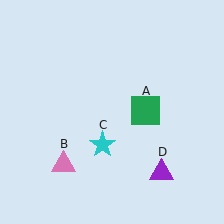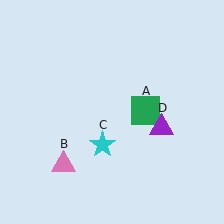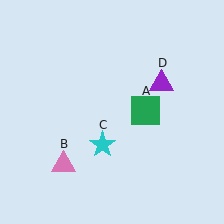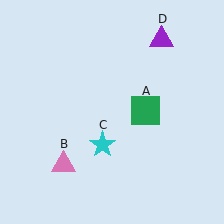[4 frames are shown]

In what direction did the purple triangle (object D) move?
The purple triangle (object D) moved up.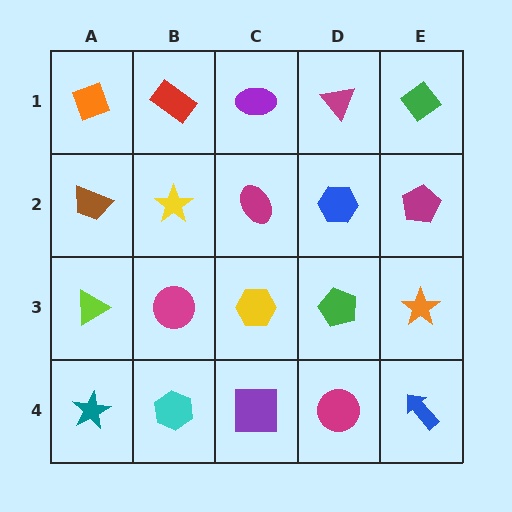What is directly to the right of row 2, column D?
A magenta pentagon.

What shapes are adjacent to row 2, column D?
A magenta triangle (row 1, column D), a green pentagon (row 3, column D), a magenta ellipse (row 2, column C), a magenta pentagon (row 2, column E).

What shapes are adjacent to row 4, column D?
A green pentagon (row 3, column D), a purple square (row 4, column C), a blue arrow (row 4, column E).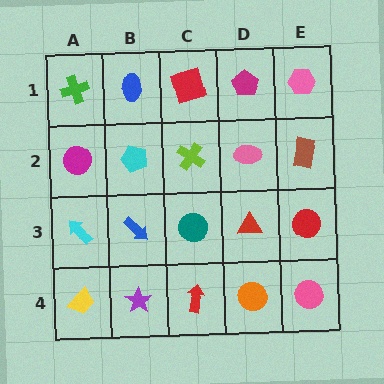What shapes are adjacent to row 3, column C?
A lime cross (row 2, column C), a red arrow (row 4, column C), a blue arrow (row 3, column B), a red triangle (row 3, column D).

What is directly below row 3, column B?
A purple star.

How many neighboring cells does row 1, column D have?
3.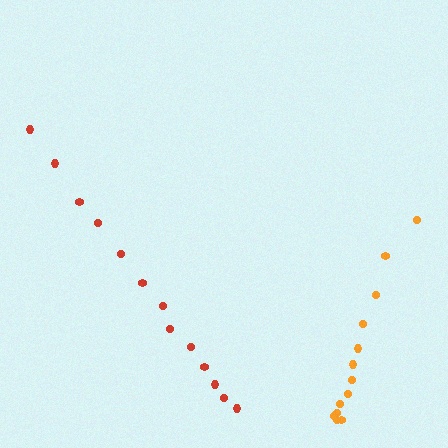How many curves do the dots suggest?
There are 2 distinct paths.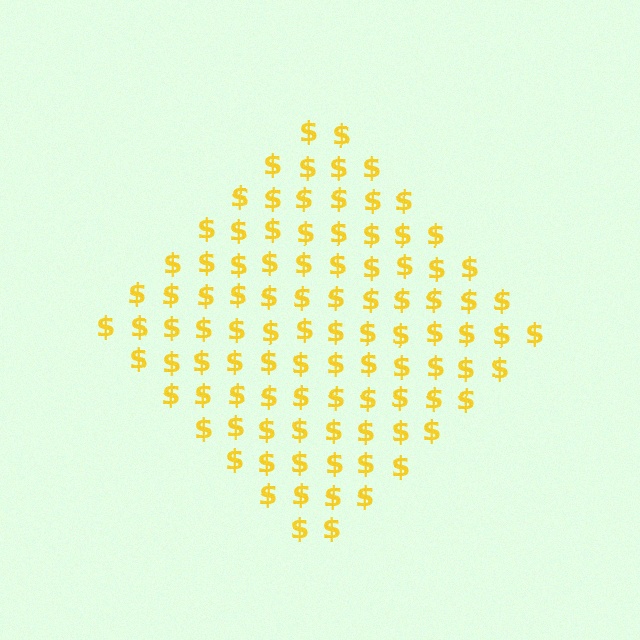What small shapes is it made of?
It is made of small dollar signs.